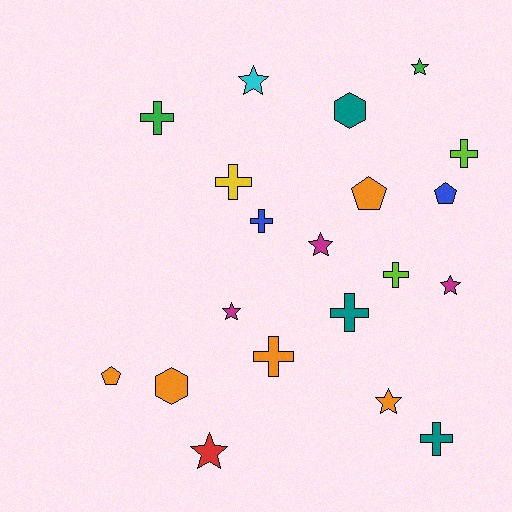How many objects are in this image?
There are 20 objects.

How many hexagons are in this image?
There are 2 hexagons.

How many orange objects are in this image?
There are 5 orange objects.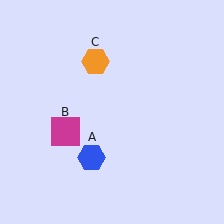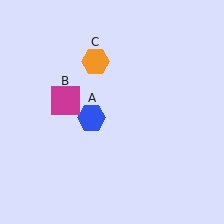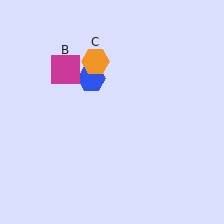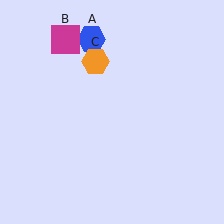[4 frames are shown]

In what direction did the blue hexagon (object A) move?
The blue hexagon (object A) moved up.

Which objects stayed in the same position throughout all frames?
Orange hexagon (object C) remained stationary.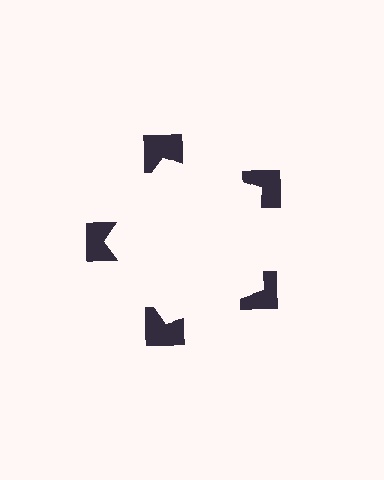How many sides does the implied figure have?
5 sides.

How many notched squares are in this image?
There are 5 — one at each vertex of the illusory pentagon.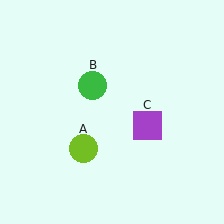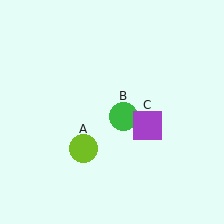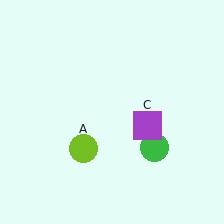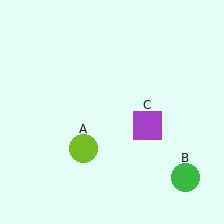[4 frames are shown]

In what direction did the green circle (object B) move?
The green circle (object B) moved down and to the right.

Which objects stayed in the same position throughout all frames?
Lime circle (object A) and purple square (object C) remained stationary.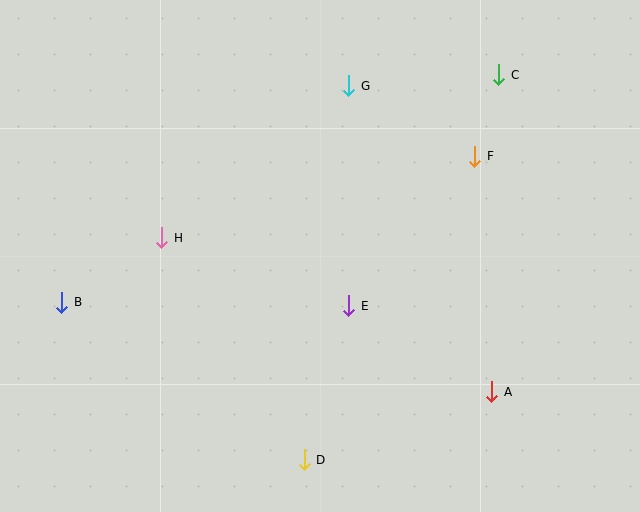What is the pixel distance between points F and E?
The distance between F and E is 195 pixels.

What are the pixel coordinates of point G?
Point G is at (349, 86).